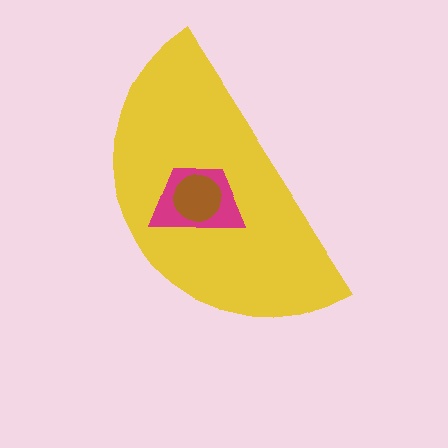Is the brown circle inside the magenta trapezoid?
Yes.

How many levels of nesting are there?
3.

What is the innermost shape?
The brown circle.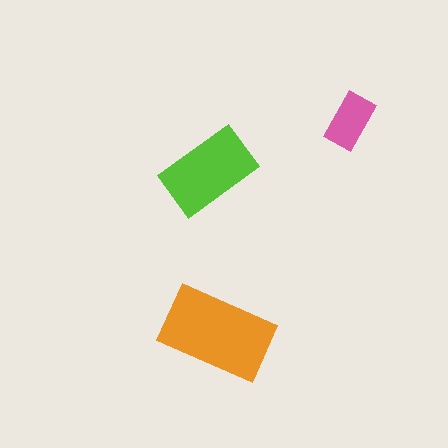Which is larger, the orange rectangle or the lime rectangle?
The orange one.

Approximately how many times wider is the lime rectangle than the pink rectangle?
About 1.5 times wider.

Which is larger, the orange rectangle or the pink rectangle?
The orange one.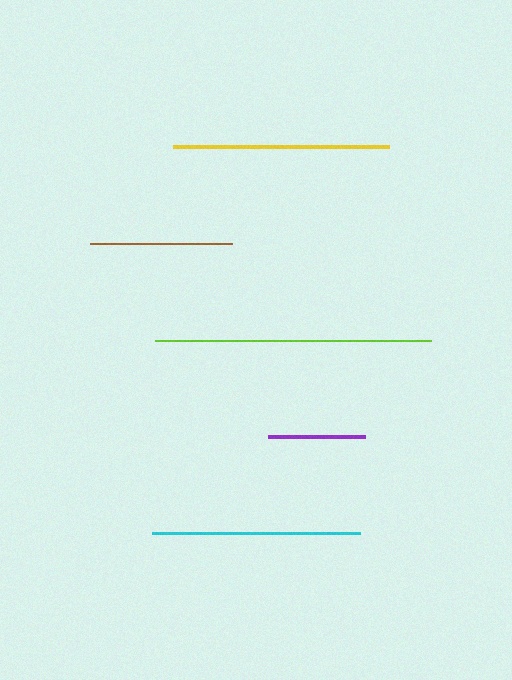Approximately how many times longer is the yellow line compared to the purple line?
The yellow line is approximately 2.2 times the length of the purple line.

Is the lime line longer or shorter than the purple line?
The lime line is longer than the purple line.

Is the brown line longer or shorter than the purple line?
The brown line is longer than the purple line.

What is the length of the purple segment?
The purple segment is approximately 97 pixels long.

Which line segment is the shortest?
The purple line is the shortest at approximately 97 pixels.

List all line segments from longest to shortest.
From longest to shortest: lime, yellow, cyan, brown, purple.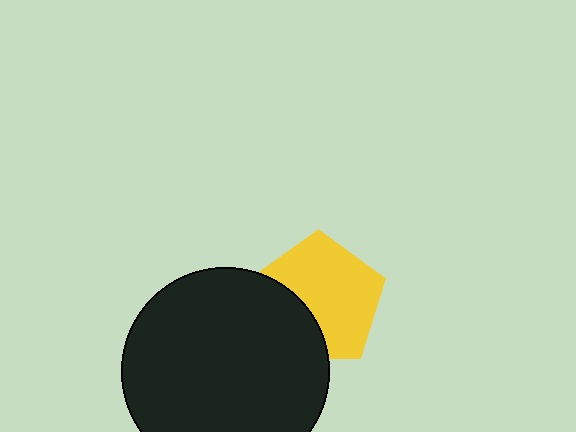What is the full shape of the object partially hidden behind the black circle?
The partially hidden object is a yellow pentagon.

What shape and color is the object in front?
The object in front is a black circle.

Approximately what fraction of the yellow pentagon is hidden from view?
Roughly 32% of the yellow pentagon is hidden behind the black circle.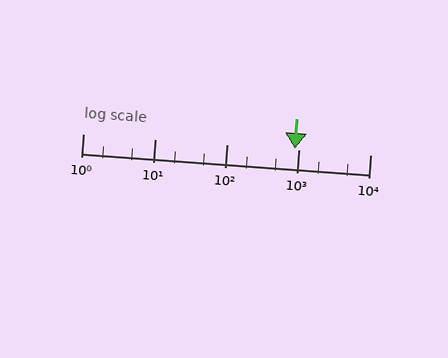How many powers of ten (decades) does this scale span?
The scale spans 4 decades, from 1 to 10000.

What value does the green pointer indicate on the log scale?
The pointer indicates approximately 890.